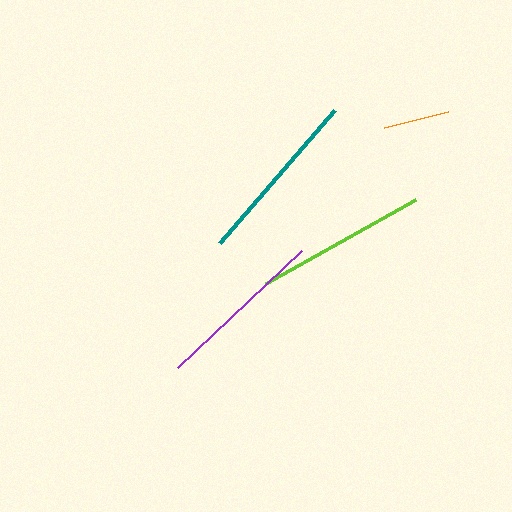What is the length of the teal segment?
The teal segment is approximately 176 pixels long.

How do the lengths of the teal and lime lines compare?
The teal and lime lines are approximately the same length.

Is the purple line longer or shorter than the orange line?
The purple line is longer than the orange line.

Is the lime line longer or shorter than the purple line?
The lime line is longer than the purple line.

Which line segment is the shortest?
The orange line is the shortest at approximately 66 pixels.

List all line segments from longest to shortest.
From longest to shortest: teal, lime, purple, orange.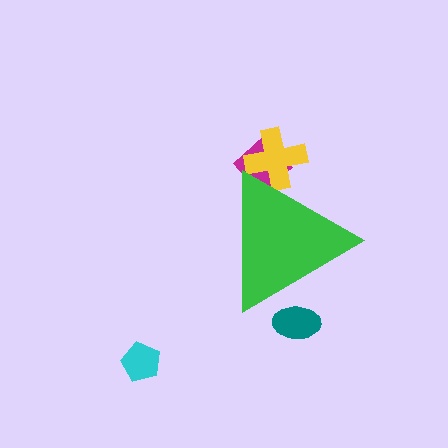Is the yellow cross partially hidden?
Yes, the yellow cross is partially hidden behind the green triangle.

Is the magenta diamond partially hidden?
Yes, the magenta diamond is partially hidden behind the green triangle.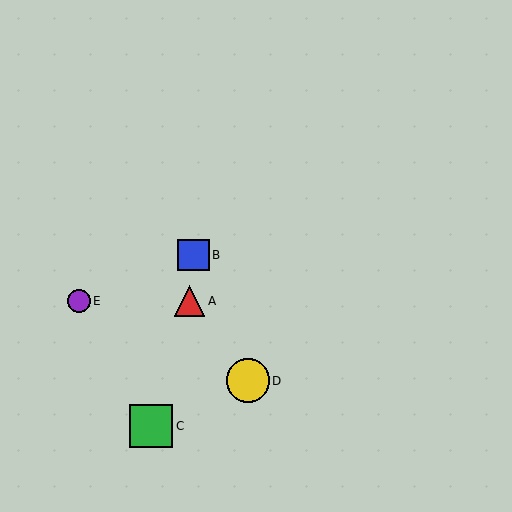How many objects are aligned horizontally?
2 objects (A, E) are aligned horizontally.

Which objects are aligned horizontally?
Objects A, E are aligned horizontally.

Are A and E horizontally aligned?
Yes, both are at y≈301.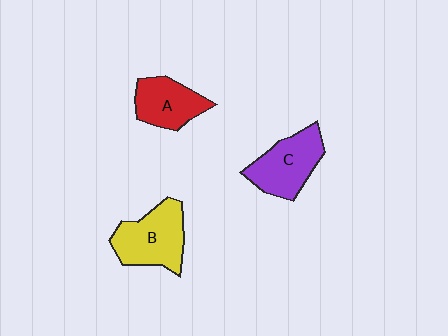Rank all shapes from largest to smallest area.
From largest to smallest: B (yellow), C (purple), A (red).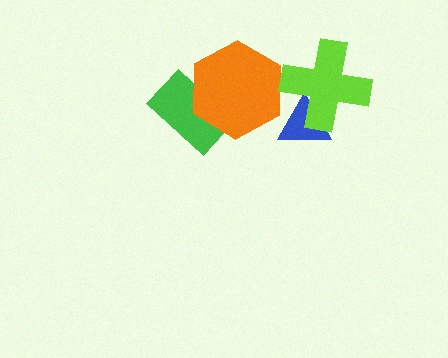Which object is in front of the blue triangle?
The lime cross is in front of the blue triangle.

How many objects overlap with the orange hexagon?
1 object overlaps with the orange hexagon.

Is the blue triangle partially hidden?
Yes, it is partially covered by another shape.